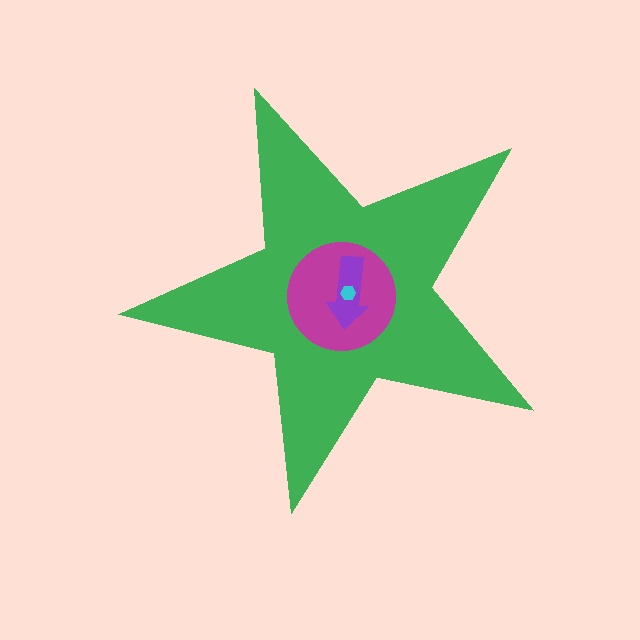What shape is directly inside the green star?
The magenta circle.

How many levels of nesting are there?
4.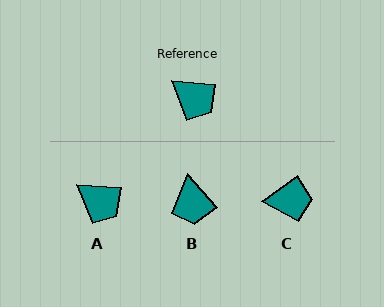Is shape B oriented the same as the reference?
No, it is off by about 43 degrees.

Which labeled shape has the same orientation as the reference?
A.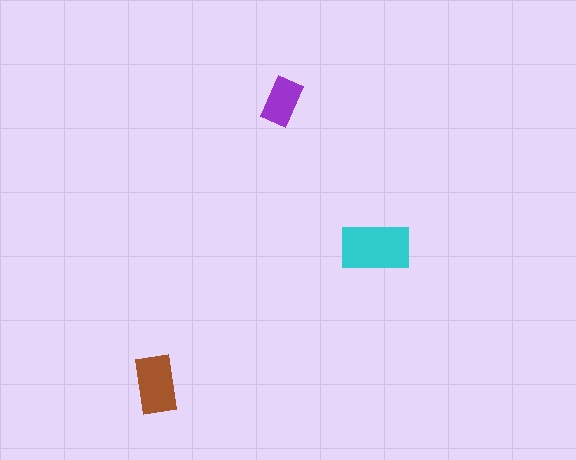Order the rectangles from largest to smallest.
the cyan one, the brown one, the purple one.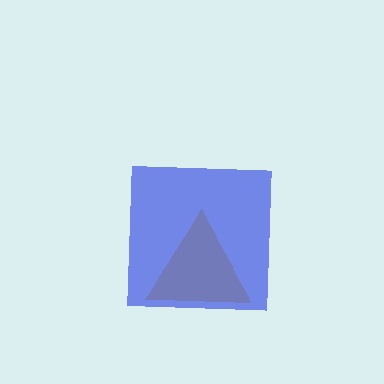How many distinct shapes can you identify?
There are 2 distinct shapes: a yellow triangle, a blue square.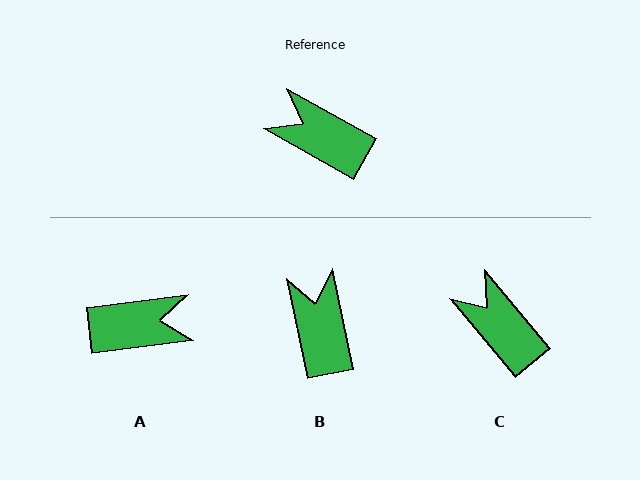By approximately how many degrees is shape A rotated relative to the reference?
Approximately 143 degrees clockwise.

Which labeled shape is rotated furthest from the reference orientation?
A, about 143 degrees away.